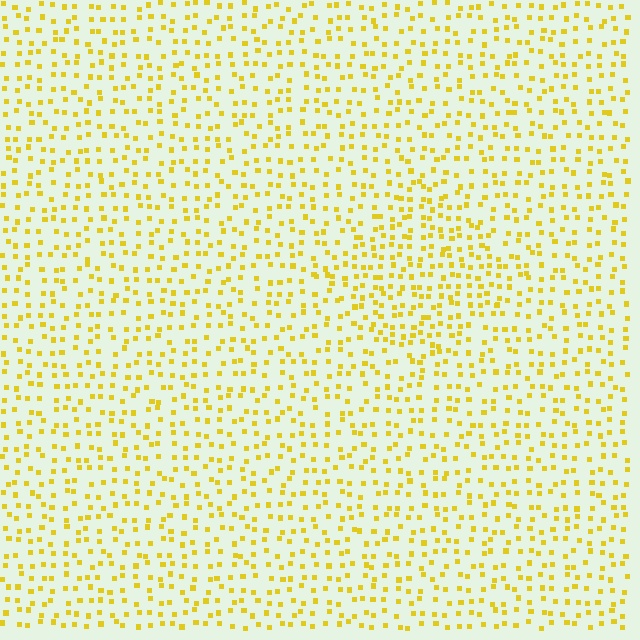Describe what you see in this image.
The image contains small yellow elements arranged at two different densities. A diamond-shaped region is visible where the elements are more densely packed than the surrounding area.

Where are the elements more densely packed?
The elements are more densely packed inside the diamond boundary.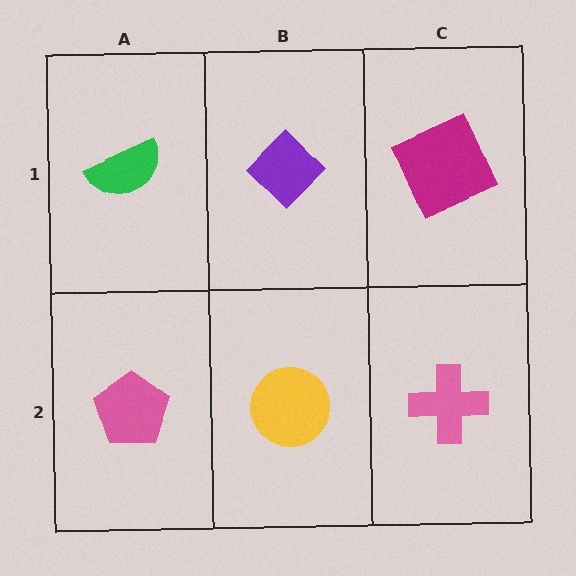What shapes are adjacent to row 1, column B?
A yellow circle (row 2, column B), a green semicircle (row 1, column A), a magenta square (row 1, column C).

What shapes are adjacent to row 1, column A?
A pink pentagon (row 2, column A), a purple diamond (row 1, column B).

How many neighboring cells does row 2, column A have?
2.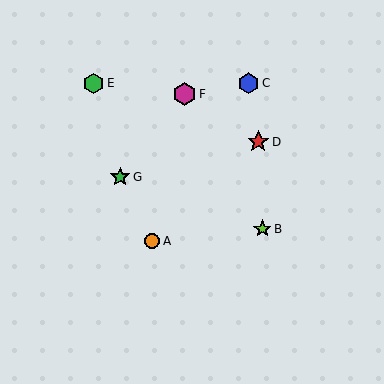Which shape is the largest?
The magenta hexagon (labeled F) is the largest.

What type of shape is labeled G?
Shape G is a green star.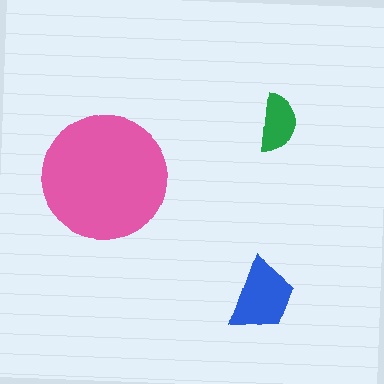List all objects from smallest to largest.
The green semicircle, the blue trapezoid, the pink circle.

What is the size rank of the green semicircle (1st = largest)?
3rd.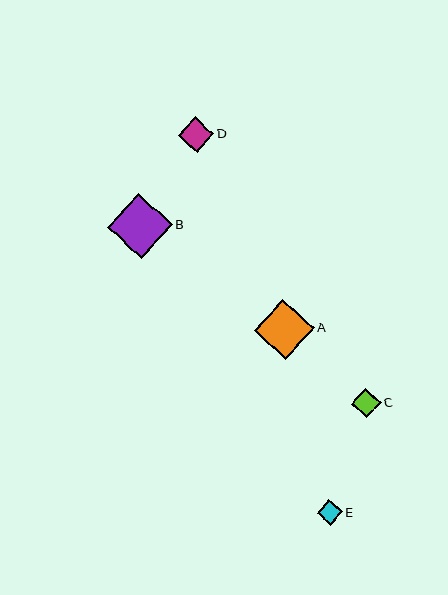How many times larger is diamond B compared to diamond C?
Diamond B is approximately 2.2 times the size of diamond C.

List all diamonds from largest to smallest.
From largest to smallest: B, A, D, C, E.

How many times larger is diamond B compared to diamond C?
Diamond B is approximately 2.2 times the size of diamond C.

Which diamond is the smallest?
Diamond E is the smallest with a size of approximately 25 pixels.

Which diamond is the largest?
Diamond B is the largest with a size of approximately 65 pixels.